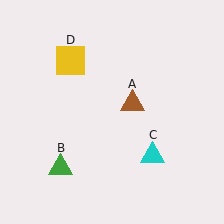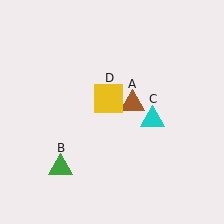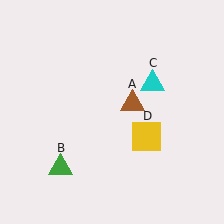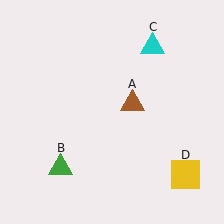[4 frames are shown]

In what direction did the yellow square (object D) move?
The yellow square (object D) moved down and to the right.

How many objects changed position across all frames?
2 objects changed position: cyan triangle (object C), yellow square (object D).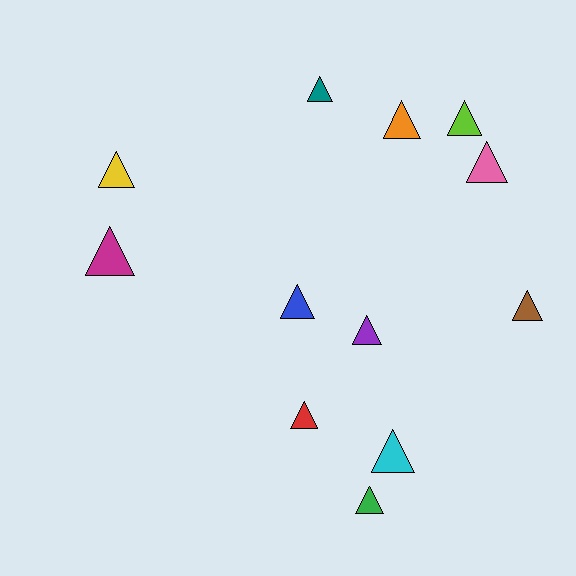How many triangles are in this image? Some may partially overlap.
There are 12 triangles.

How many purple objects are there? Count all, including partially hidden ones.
There is 1 purple object.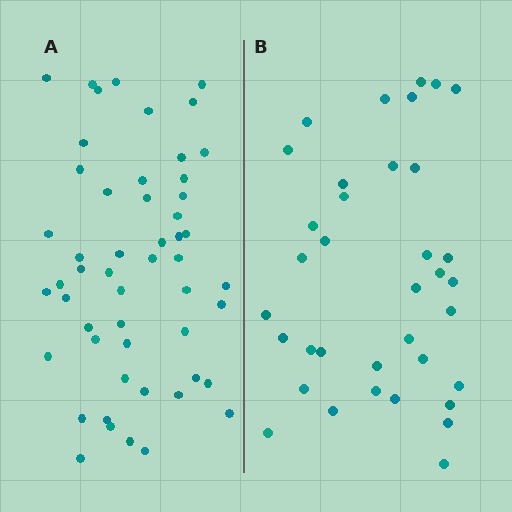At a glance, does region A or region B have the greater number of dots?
Region A (the left region) has more dots.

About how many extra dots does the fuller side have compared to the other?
Region A has approximately 15 more dots than region B.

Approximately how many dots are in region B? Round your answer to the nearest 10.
About 40 dots. (The exact count is 36, which rounds to 40.)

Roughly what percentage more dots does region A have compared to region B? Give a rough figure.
About 45% more.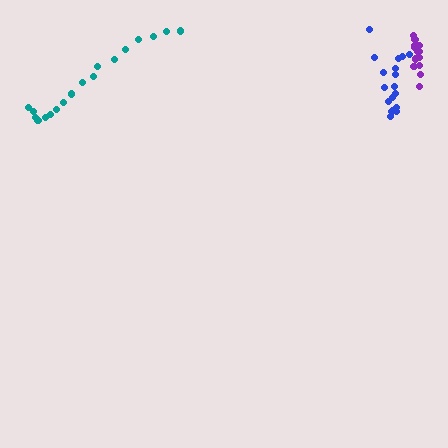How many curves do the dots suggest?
There are 3 distinct paths.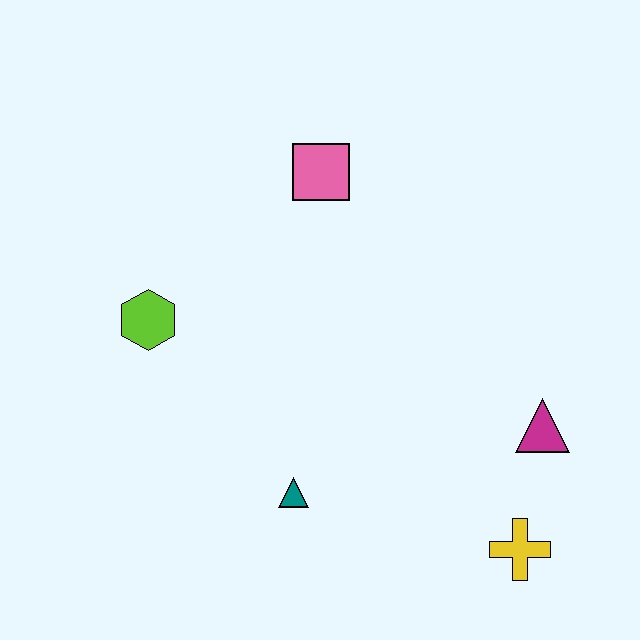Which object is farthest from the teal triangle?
The pink square is farthest from the teal triangle.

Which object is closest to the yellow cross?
The magenta triangle is closest to the yellow cross.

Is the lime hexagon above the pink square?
No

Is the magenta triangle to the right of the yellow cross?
Yes